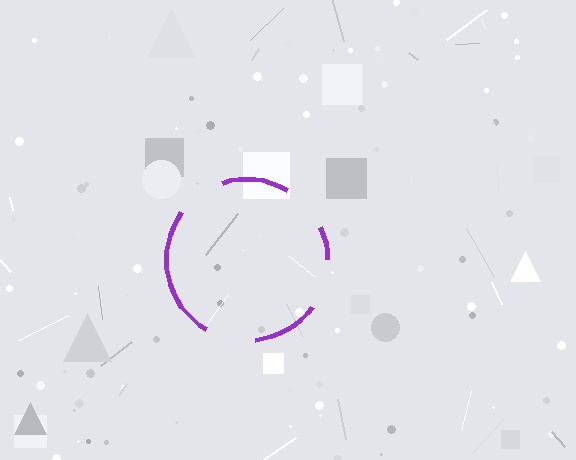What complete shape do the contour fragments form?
The contour fragments form a circle.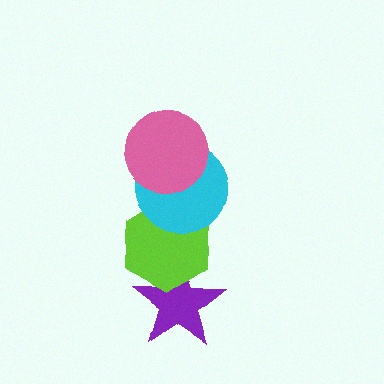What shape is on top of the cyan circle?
The pink circle is on top of the cyan circle.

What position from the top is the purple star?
The purple star is 4th from the top.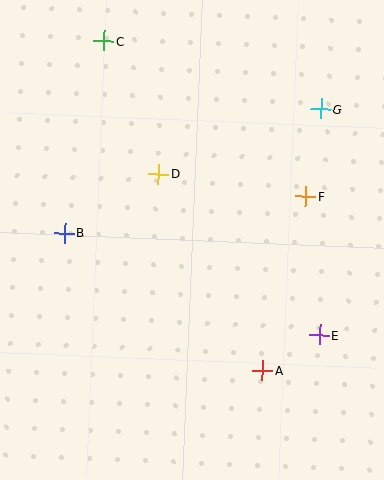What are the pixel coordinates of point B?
Point B is at (64, 233).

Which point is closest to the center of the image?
Point D at (159, 174) is closest to the center.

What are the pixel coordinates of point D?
Point D is at (159, 174).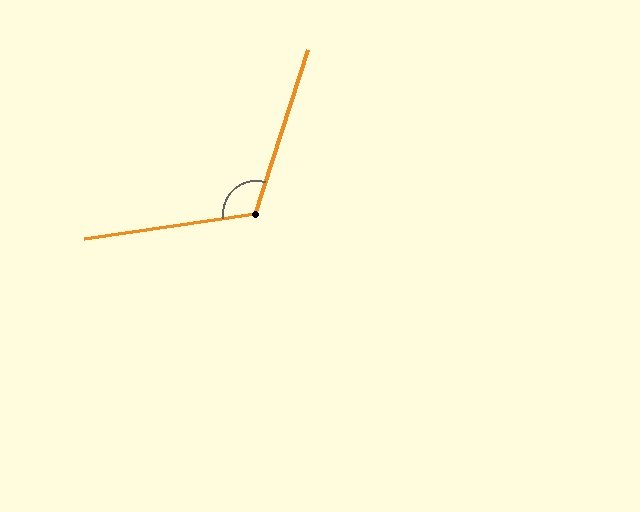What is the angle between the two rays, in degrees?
Approximately 116 degrees.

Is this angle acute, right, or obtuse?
It is obtuse.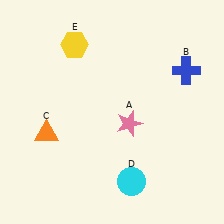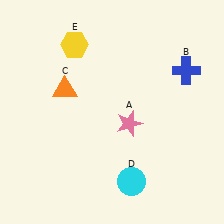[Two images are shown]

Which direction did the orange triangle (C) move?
The orange triangle (C) moved up.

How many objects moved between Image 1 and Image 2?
1 object moved between the two images.